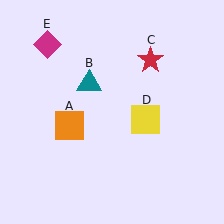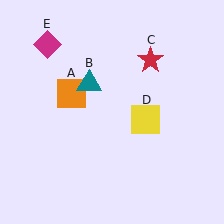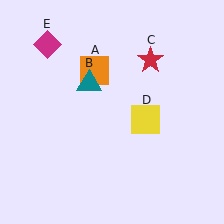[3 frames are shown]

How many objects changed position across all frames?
1 object changed position: orange square (object A).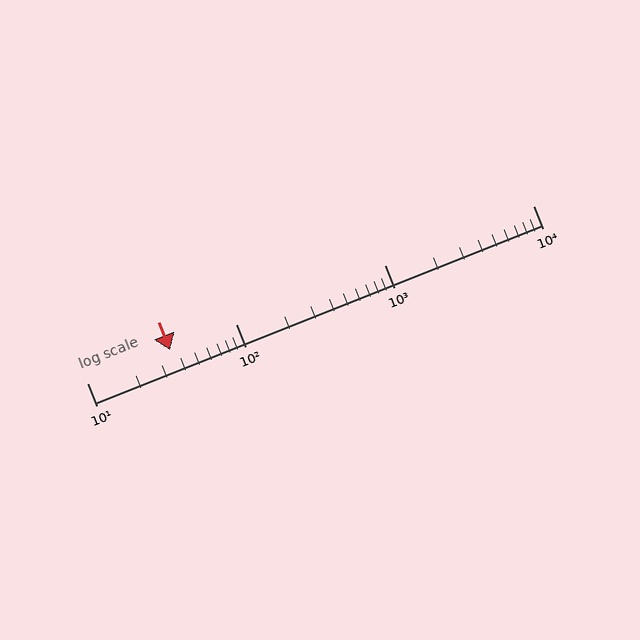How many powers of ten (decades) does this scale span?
The scale spans 3 decades, from 10 to 10000.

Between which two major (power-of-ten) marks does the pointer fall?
The pointer is between 10 and 100.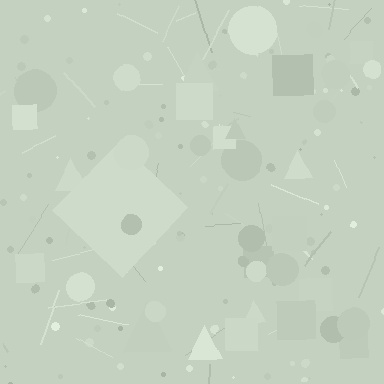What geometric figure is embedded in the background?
A diamond is embedded in the background.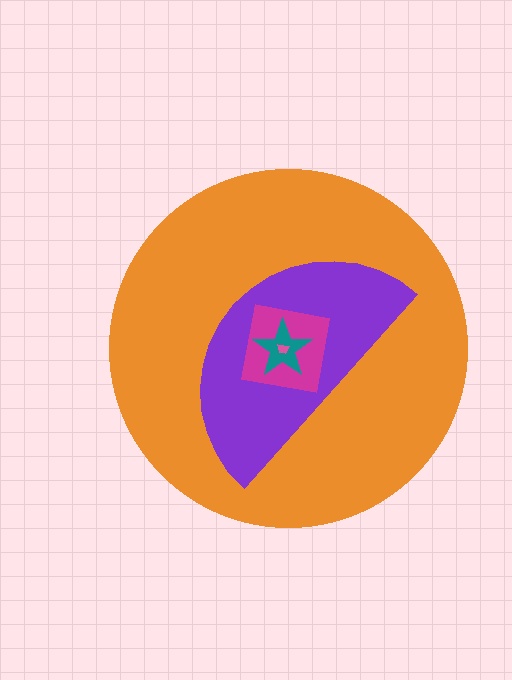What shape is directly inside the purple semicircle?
The magenta square.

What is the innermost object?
The pink trapezoid.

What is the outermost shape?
The orange circle.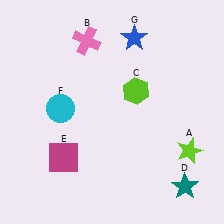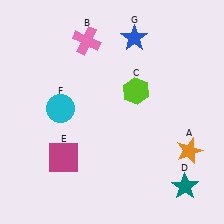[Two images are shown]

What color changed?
The star (A) changed from lime in Image 1 to orange in Image 2.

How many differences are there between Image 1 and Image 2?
There is 1 difference between the two images.